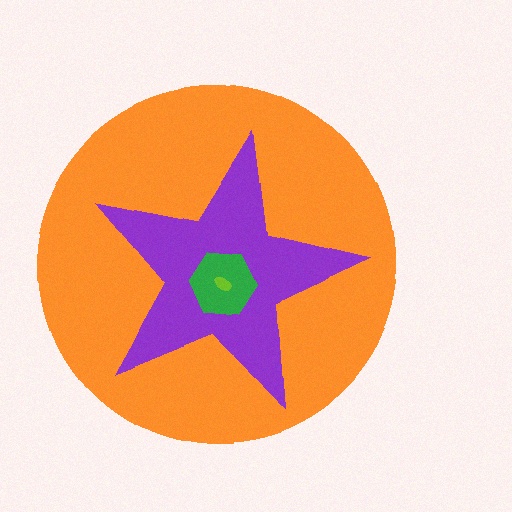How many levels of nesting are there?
4.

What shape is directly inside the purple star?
The green hexagon.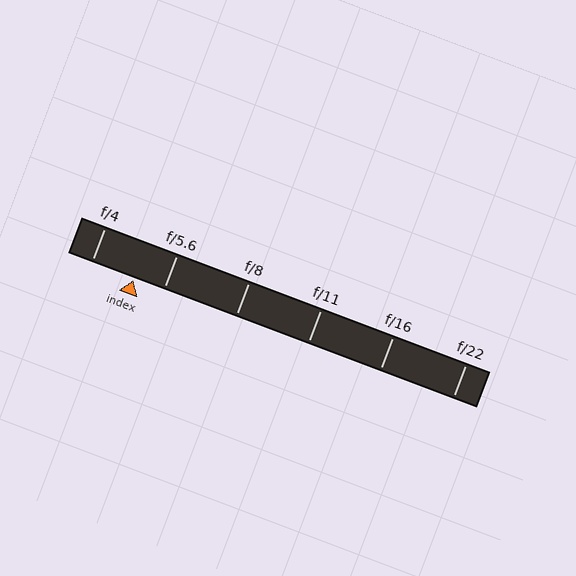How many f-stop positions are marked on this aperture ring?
There are 6 f-stop positions marked.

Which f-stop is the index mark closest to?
The index mark is closest to f/5.6.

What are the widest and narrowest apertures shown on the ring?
The widest aperture shown is f/4 and the narrowest is f/22.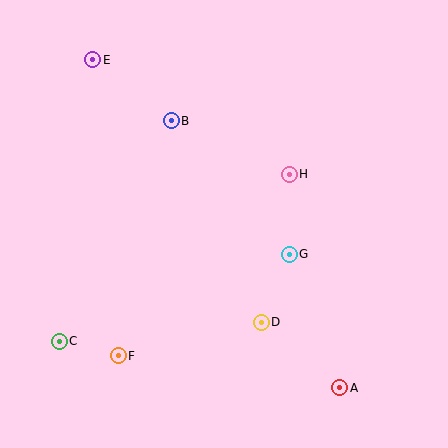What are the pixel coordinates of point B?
Point B is at (171, 121).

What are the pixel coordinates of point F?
Point F is at (118, 356).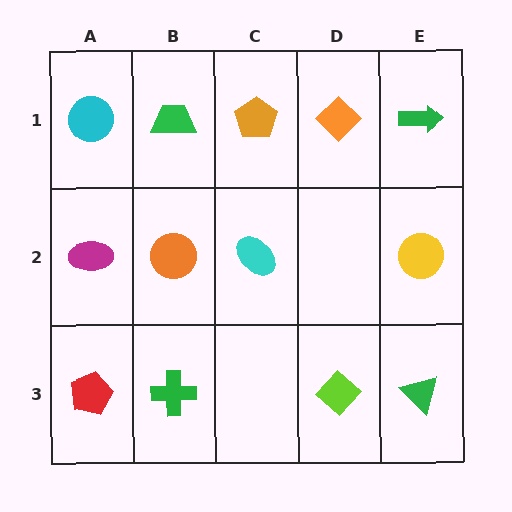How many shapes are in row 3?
4 shapes.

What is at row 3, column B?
A green cross.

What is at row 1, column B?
A green trapezoid.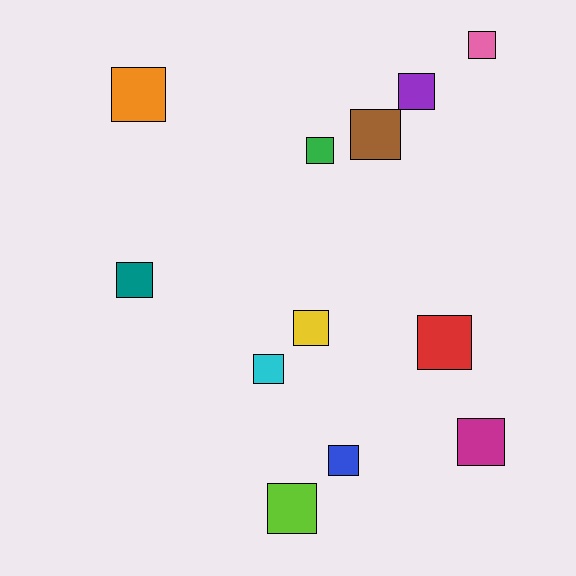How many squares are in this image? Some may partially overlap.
There are 12 squares.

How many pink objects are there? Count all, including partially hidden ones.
There is 1 pink object.